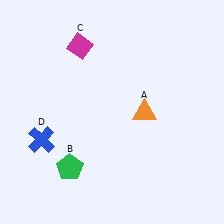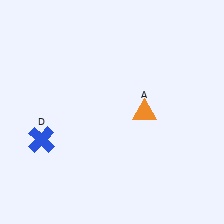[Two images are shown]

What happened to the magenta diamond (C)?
The magenta diamond (C) was removed in Image 2. It was in the top-left area of Image 1.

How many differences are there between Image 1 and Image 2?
There are 2 differences between the two images.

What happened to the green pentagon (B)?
The green pentagon (B) was removed in Image 2. It was in the bottom-left area of Image 1.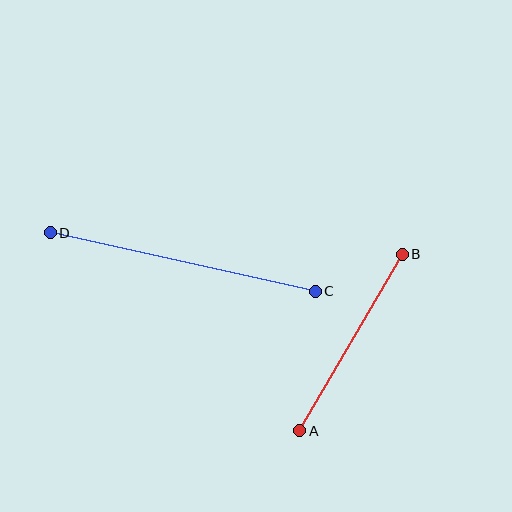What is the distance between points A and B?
The distance is approximately 204 pixels.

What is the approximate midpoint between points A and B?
The midpoint is at approximately (351, 343) pixels.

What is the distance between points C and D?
The distance is approximately 272 pixels.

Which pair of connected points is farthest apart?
Points C and D are farthest apart.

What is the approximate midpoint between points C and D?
The midpoint is at approximately (183, 262) pixels.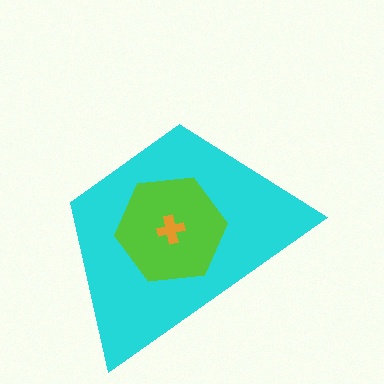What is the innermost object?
The orange cross.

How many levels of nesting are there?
3.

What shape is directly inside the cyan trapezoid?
The lime hexagon.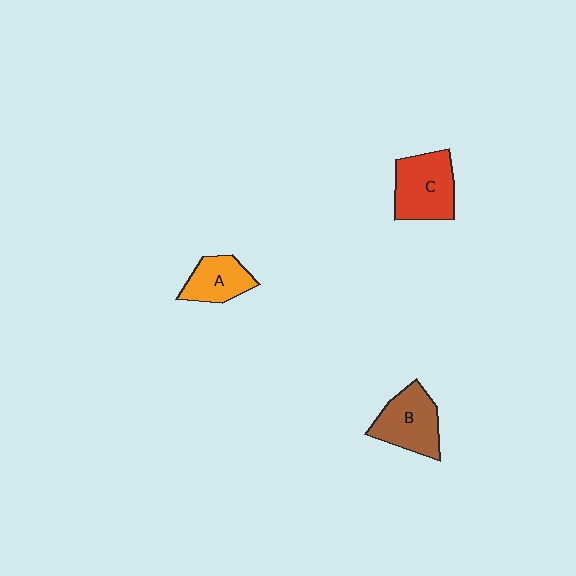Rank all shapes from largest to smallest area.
From largest to smallest: C (red), B (brown), A (orange).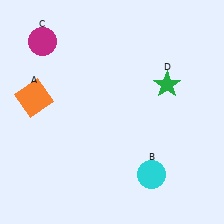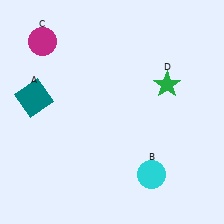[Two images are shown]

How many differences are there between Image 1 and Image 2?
There is 1 difference between the two images.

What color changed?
The square (A) changed from orange in Image 1 to teal in Image 2.